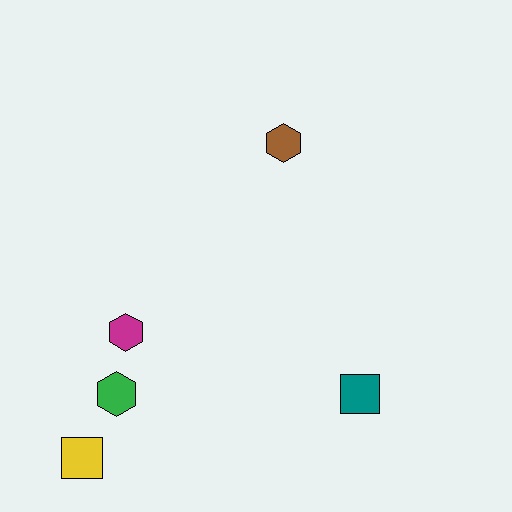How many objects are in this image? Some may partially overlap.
There are 5 objects.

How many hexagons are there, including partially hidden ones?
There are 3 hexagons.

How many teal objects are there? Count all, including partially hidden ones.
There is 1 teal object.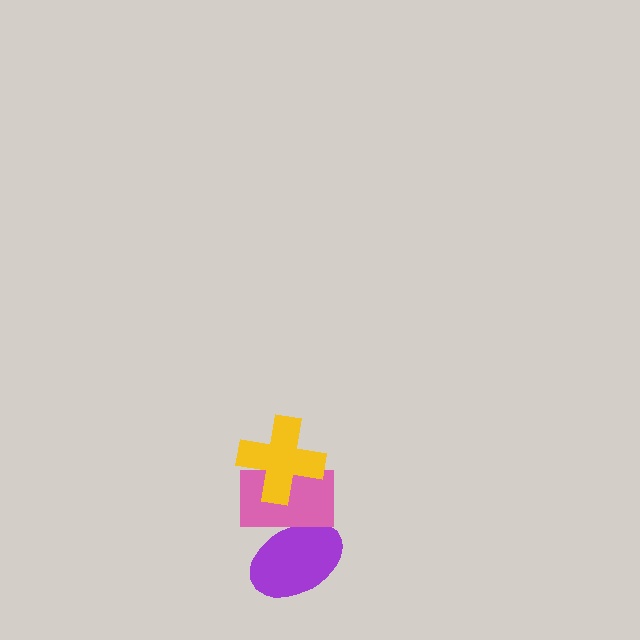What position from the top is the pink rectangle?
The pink rectangle is 2nd from the top.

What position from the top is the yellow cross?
The yellow cross is 1st from the top.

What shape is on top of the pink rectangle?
The yellow cross is on top of the pink rectangle.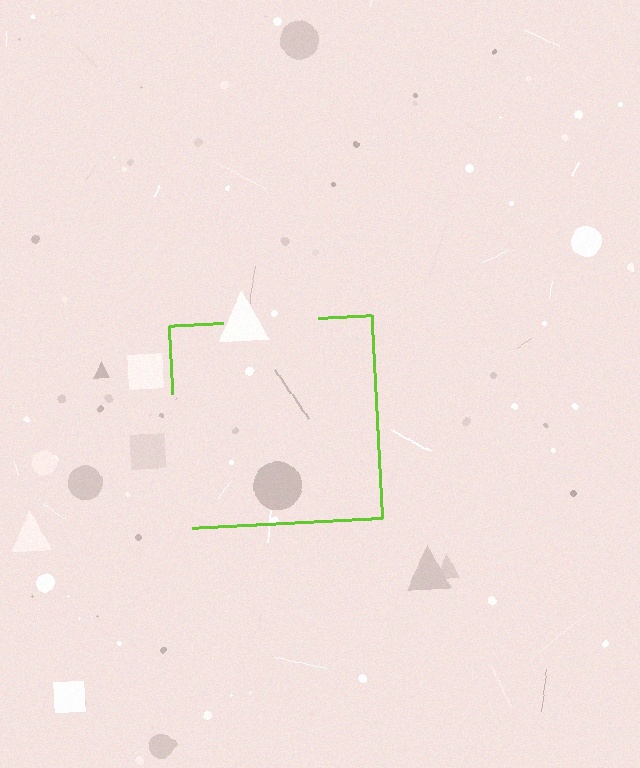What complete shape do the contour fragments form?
The contour fragments form a square.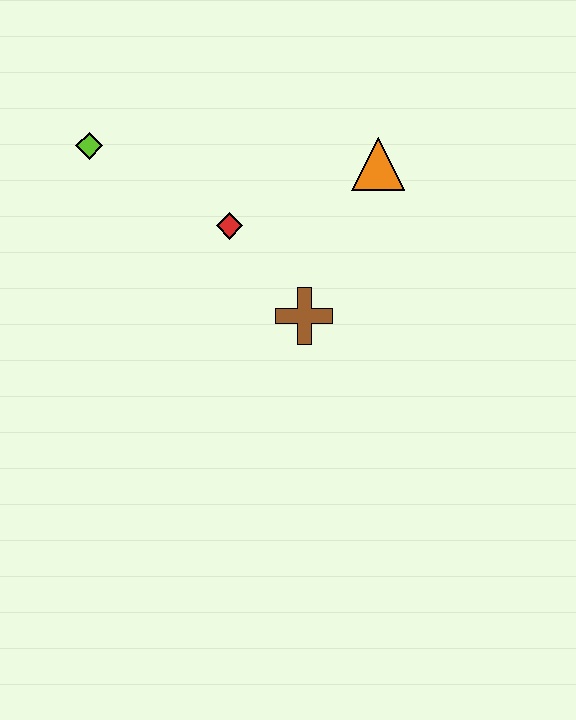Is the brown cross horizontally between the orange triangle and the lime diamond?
Yes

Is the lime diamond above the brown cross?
Yes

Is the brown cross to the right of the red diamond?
Yes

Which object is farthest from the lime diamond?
The orange triangle is farthest from the lime diamond.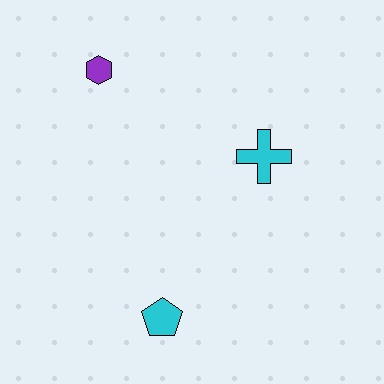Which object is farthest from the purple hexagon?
The cyan pentagon is farthest from the purple hexagon.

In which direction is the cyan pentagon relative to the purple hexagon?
The cyan pentagon is below the purple hexagon.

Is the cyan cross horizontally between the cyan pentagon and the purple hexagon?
No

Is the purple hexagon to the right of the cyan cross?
No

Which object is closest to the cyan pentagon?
The cyan cross is closest to the cyan pentagon.